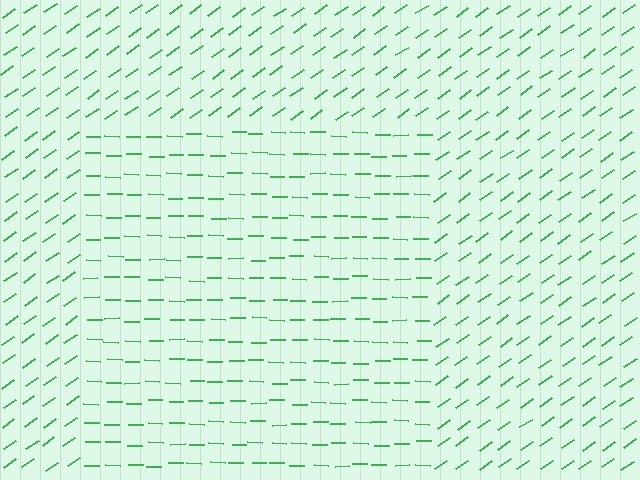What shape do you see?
I see a rectangle.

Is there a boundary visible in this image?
Yes, there is a texture boundary formed by a change in line orientation.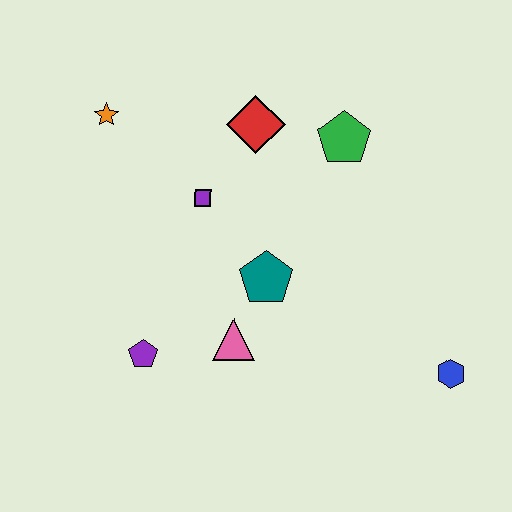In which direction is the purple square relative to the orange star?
The purple square is to the right of the orange star.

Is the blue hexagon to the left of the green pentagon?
No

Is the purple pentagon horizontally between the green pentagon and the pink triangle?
No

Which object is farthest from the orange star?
The blue hexagon is farthest from the orange star.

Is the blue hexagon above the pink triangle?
No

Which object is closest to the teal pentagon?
The pink triangle is closest to the teal pentagon.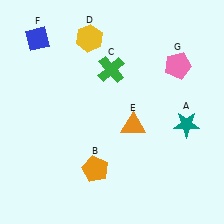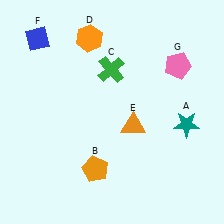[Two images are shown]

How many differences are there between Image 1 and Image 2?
There is 1 difference between the two images.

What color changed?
The hexagon (D) changed from yellow in Image 1 to orange in Image 2.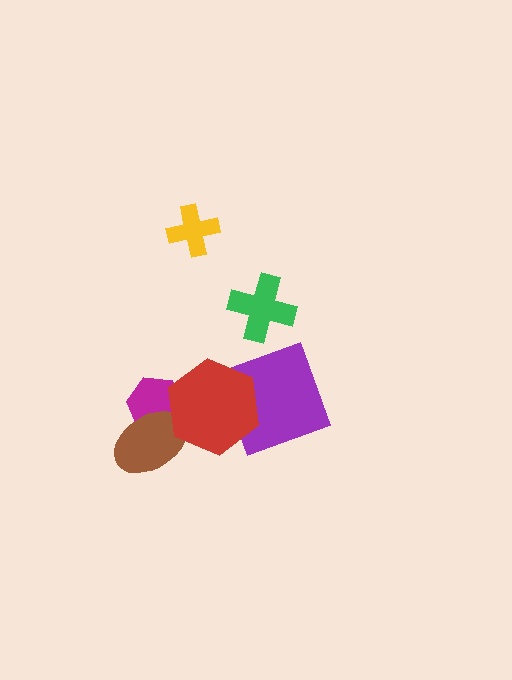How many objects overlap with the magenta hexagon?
2 objects overlap with the magenta hexagon.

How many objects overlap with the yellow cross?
0 objects overlap with the yellow cross.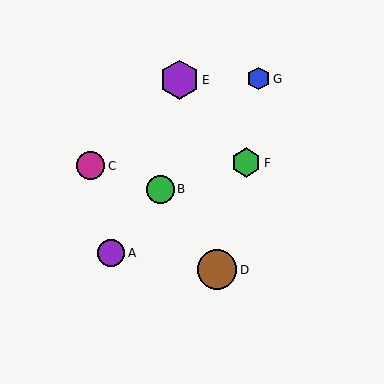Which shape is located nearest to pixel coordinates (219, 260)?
The brown circle (labeled D) at (217, 270) is nearest to that location.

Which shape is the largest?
The brown circle (labeled D) is the largest.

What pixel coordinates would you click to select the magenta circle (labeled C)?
Click at (91, 166) to select the magenta circle C.